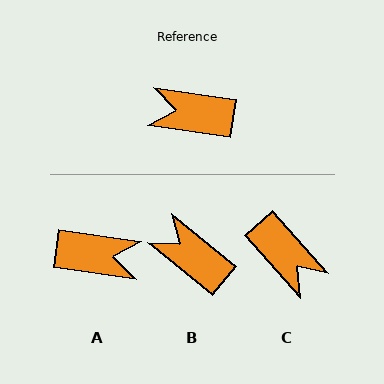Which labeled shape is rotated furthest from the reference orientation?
A, about 180 degrees away.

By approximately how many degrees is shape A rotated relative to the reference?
Approximately 180 degrees clockwise.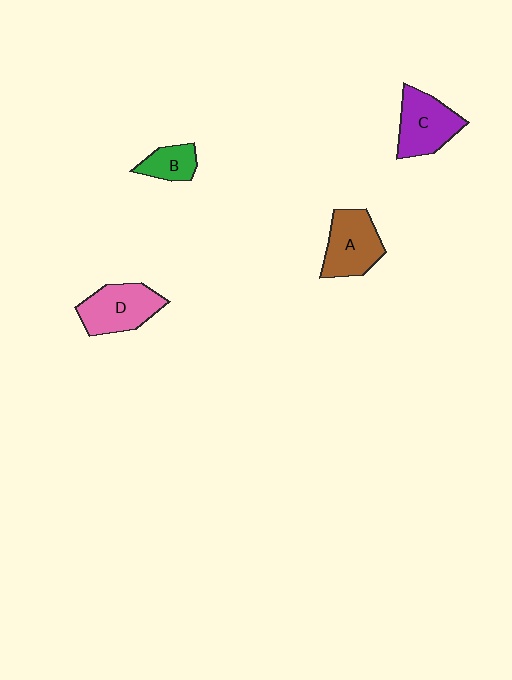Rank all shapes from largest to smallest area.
From largest to smallest: D (pink), A (brown), C (purple), B (green).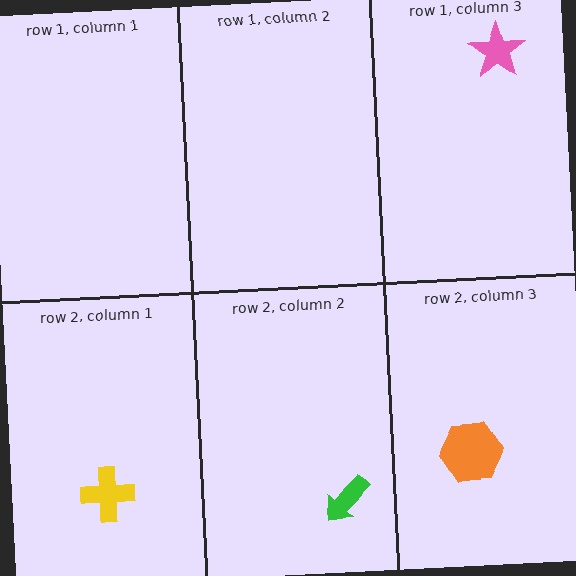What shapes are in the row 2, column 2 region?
The green arrow.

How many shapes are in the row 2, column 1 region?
1.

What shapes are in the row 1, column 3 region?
The pink star.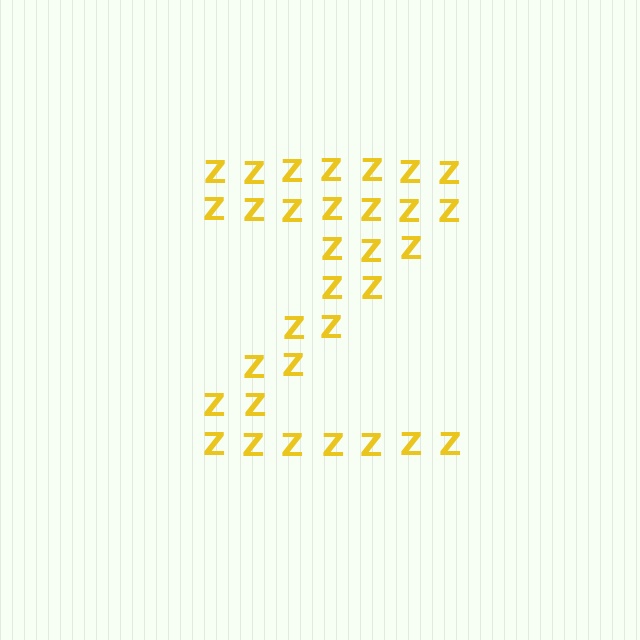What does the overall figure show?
The overall figure shows the letter Z.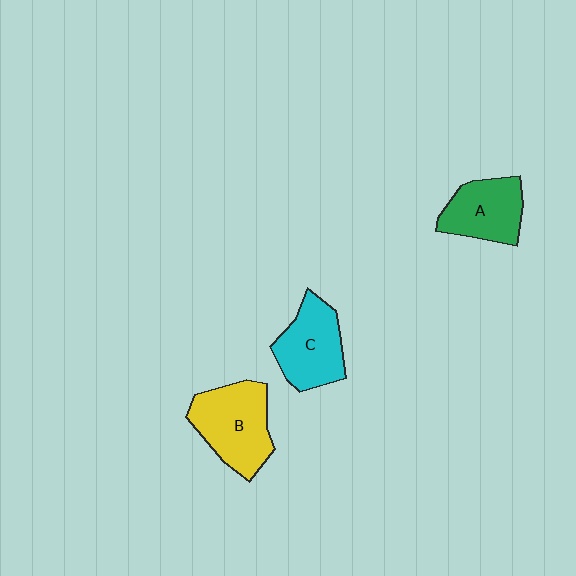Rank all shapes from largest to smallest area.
From largest to smallest: B (yellow), C (cyan), A (green).